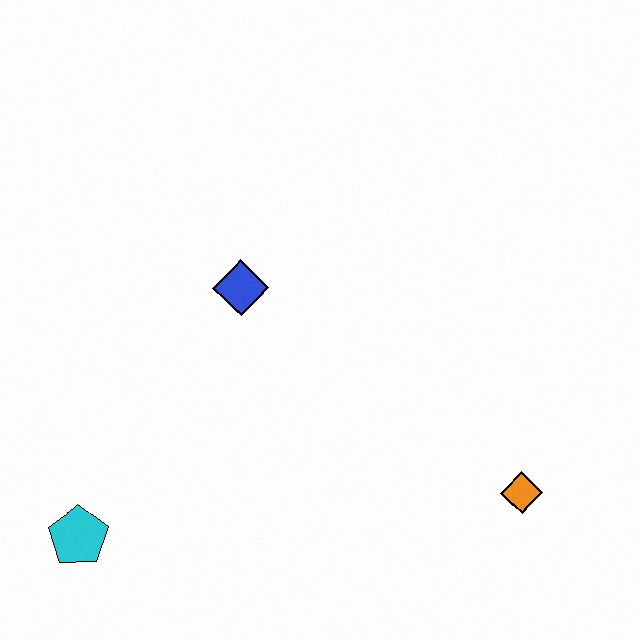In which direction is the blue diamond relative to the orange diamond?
The blue diamond is to the left of the orange diamond.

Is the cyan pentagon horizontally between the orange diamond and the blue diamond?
No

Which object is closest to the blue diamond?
The cyan pentagon is closest to the blue diamond.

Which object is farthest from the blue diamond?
The orange diamond is farthest from the blue diamond.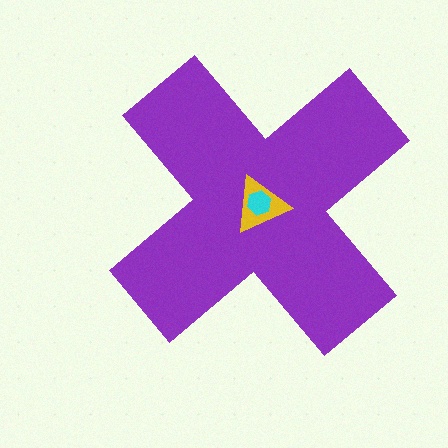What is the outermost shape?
The purple cross.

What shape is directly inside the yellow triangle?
The cyan hexagon.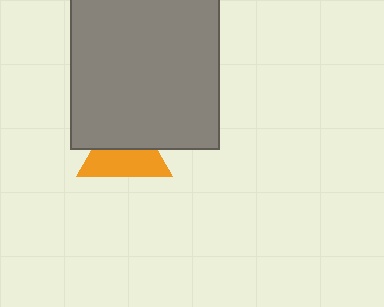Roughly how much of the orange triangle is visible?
About half of it is visible (roughly 55%).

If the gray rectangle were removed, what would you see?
You would see the complete orange triangle.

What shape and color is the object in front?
The object in front is a gray rectangle.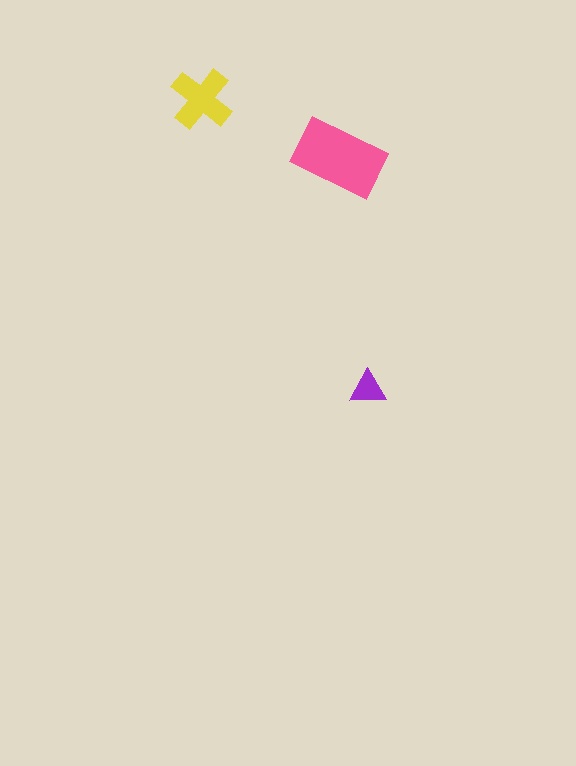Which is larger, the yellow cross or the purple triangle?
The yellow cross.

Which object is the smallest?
The purple triangle.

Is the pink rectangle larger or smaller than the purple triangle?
Larger.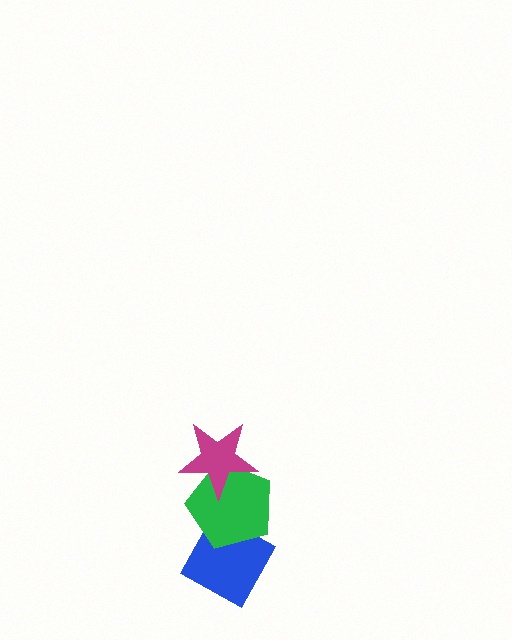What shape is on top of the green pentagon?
The magenta star is on top of the green pentagon.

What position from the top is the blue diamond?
The blue diamond is 3rd from the top.